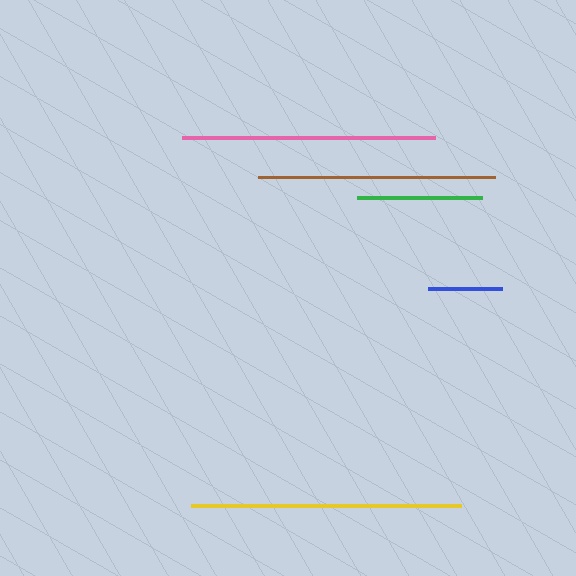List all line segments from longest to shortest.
From longest to shortest: yellow, pink, brown, green, blue.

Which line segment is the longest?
The yellow line is the longest at approximately 270 pixels.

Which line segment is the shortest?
The blue line is the shortest at approximately 74 pixels.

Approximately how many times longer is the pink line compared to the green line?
The pink line is approximately 2.0 times the length of the green line.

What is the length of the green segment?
The green segment is approximately 125 pixels long.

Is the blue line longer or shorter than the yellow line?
The yellow line is longer than the blue line.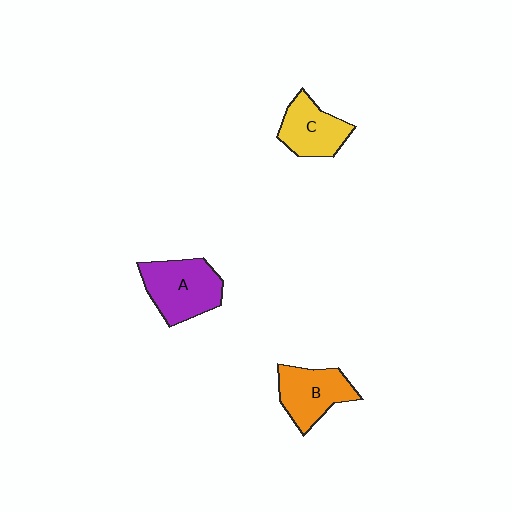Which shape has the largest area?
Shape A (purple).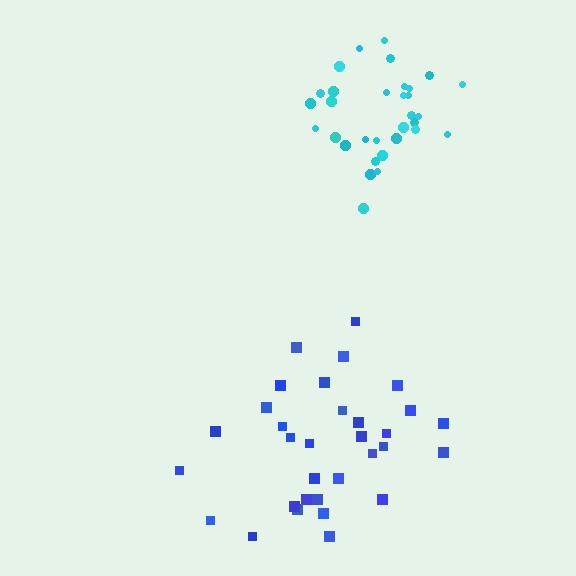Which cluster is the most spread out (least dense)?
Blue.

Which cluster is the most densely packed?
Cyan.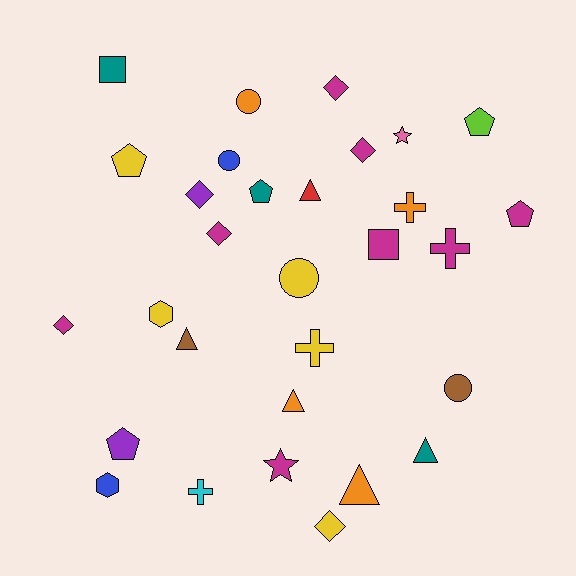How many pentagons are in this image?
There are 5 pentagons.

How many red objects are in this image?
There is 1 red object.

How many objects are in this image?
There are 30 objects.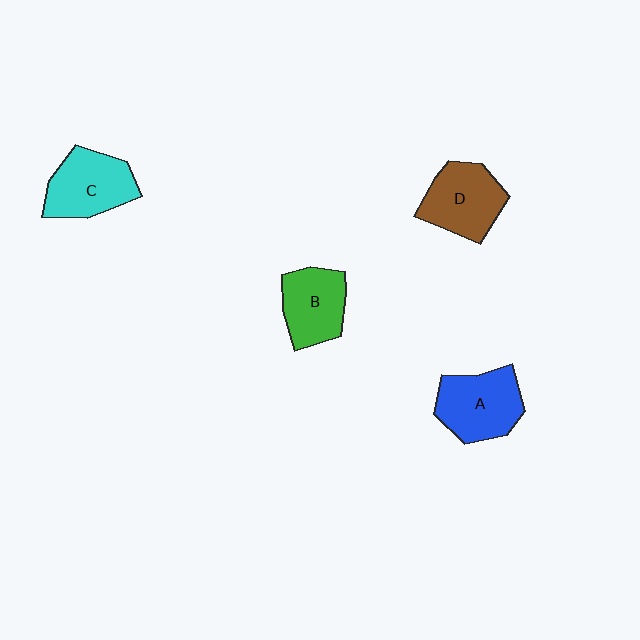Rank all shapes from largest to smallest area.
From largest to smallest: A (blue), D (brown), C (cyan), B (green).